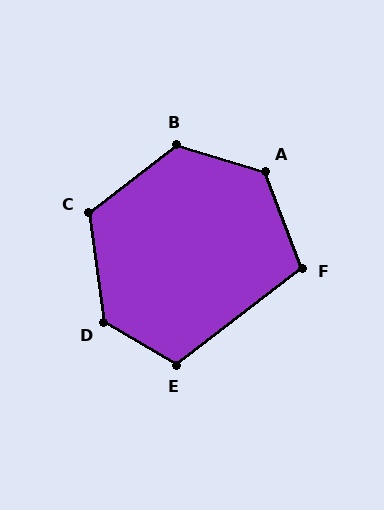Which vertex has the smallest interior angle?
F, at approximately 107 degrees.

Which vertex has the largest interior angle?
D, at approximately 128 degrees.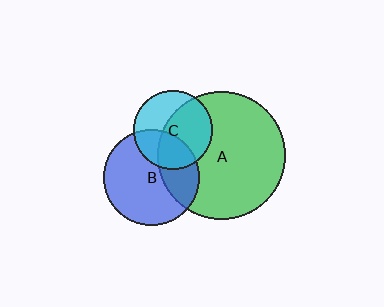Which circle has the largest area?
Circle A (green).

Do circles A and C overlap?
Yes.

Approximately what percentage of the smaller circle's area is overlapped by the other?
Approximately 55%.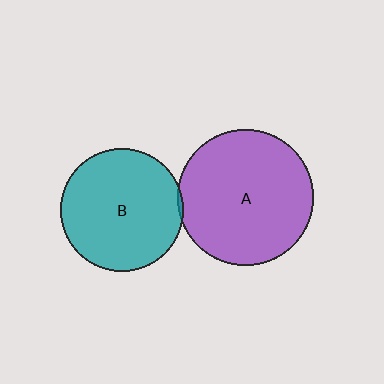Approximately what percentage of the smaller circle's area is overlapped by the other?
Approximately 5%.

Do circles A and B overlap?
Yes.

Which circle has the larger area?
Circle A (purple).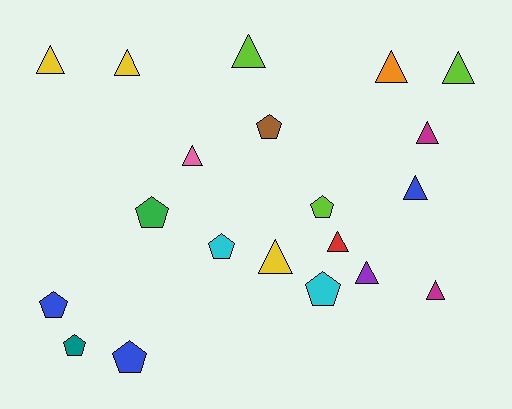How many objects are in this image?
There are 20 objects.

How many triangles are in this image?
There are 12 triangles.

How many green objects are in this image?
There is 1 green object.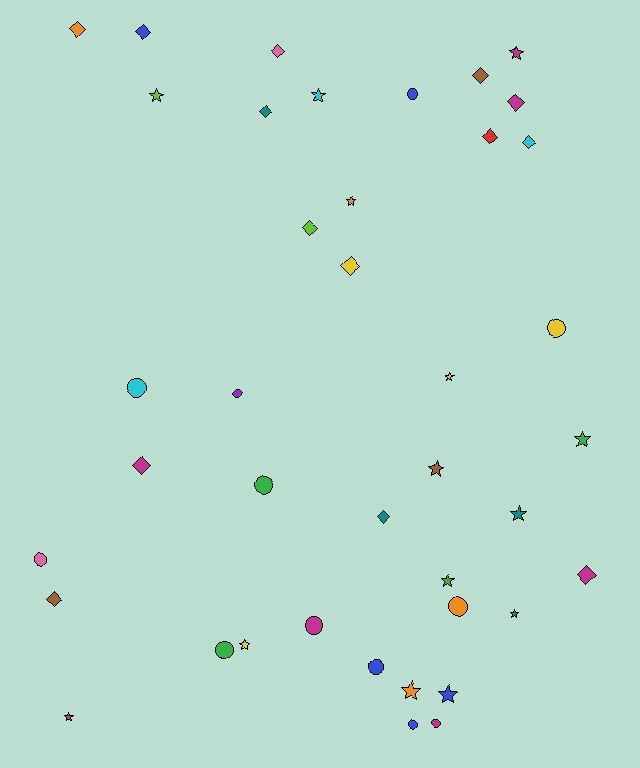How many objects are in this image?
There are 40 objects.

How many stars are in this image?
There are 14 stars.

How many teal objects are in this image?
There are 4 teal objects.